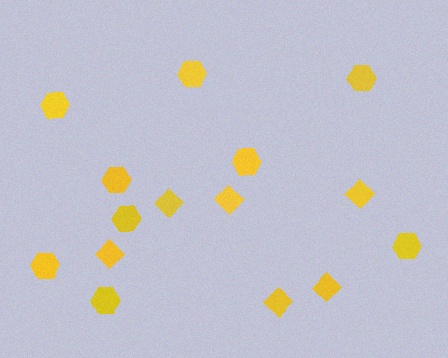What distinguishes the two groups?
There are 2 groups: one group of diamonds (6) and one group of hexagons (9).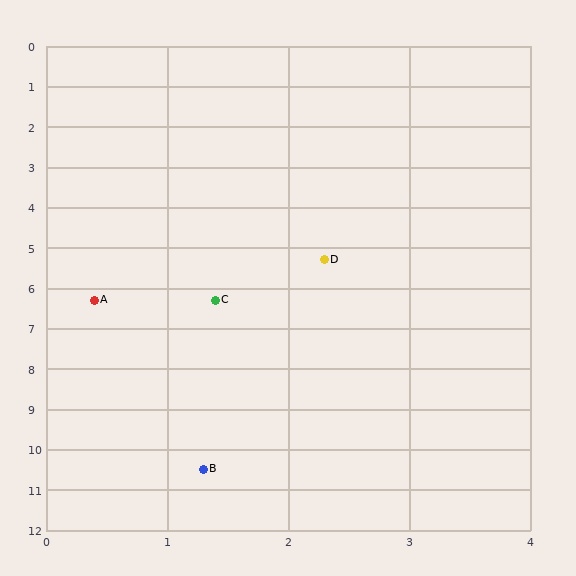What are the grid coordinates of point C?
Point C is at approximately (1.4, 6.3).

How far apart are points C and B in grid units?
Points C and B are about 4.2 grid units apart.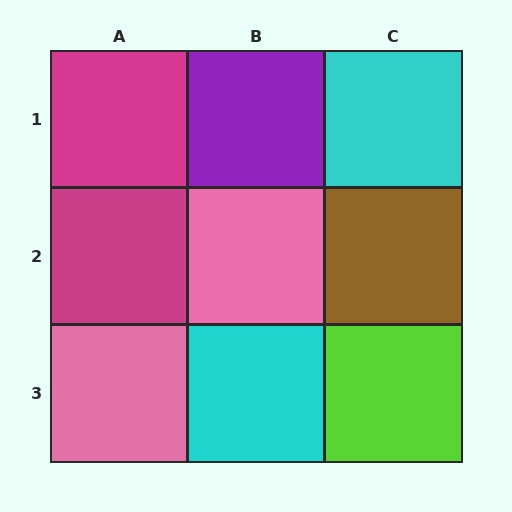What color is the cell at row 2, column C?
Brown.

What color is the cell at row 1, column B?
Purple.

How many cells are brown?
1 cell is brown.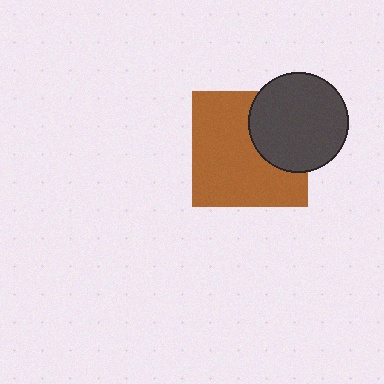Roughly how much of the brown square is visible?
Most of it is visible (roughly 69%).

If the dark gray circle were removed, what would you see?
You would see the complete brown square.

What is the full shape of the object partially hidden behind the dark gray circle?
The partially hidden object is a brown square.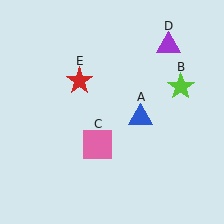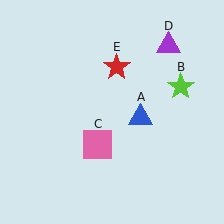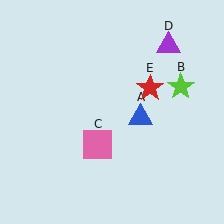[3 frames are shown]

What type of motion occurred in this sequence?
The red star (object E) rotated clockwise around the center of the scene.